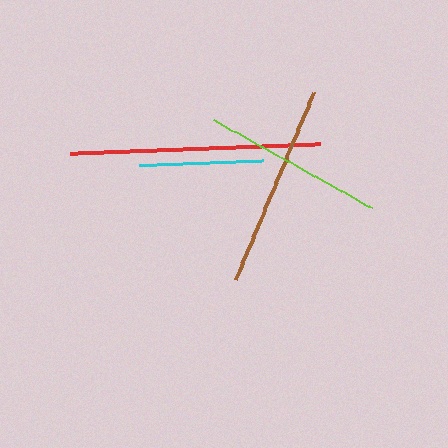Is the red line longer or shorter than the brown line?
The red line is longer than the brown line.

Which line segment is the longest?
The red line is the longest at approximately 250 pixels.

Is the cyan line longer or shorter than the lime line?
The lime line is longer than the cyan line.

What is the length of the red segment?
The red segment is approximately 250 pixels long.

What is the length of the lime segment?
The lime segment is approximately 181 pixels long.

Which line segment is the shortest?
The cyan line is the shortest at approximately 124 pixels.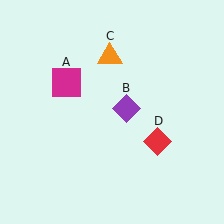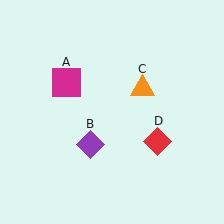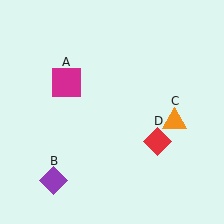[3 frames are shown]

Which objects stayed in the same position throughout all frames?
Magenta square (object A) and red diamond (object D) remained stationary.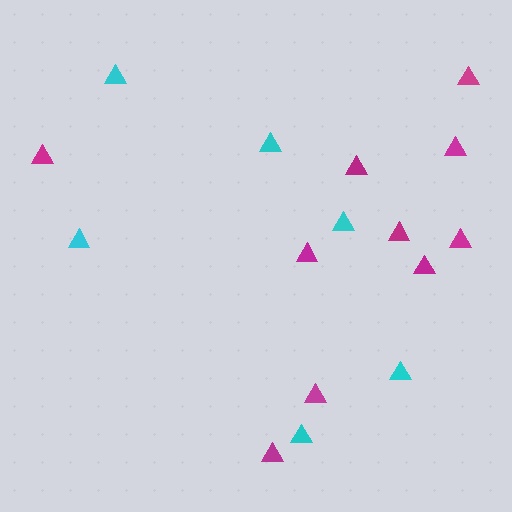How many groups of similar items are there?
There are 2 groups: one group of magenta triangles (10) and one group of cyan triangles (6).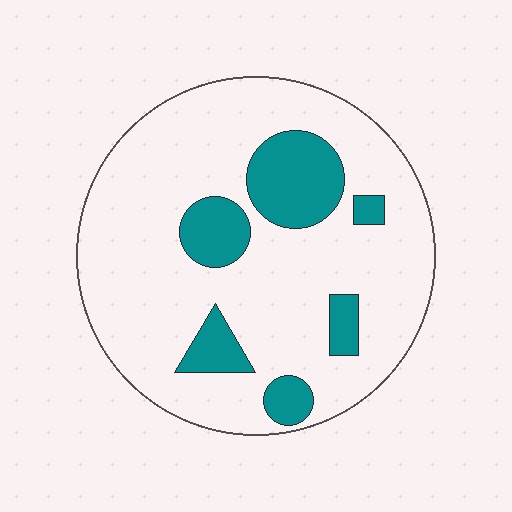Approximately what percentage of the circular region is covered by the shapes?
Approximately 20%.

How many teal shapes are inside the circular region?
6.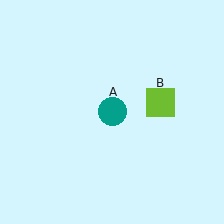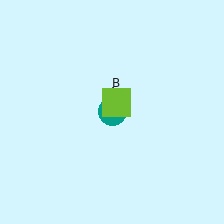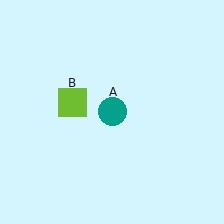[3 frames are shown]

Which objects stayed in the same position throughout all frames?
Teal circle (object A) remained stationary.